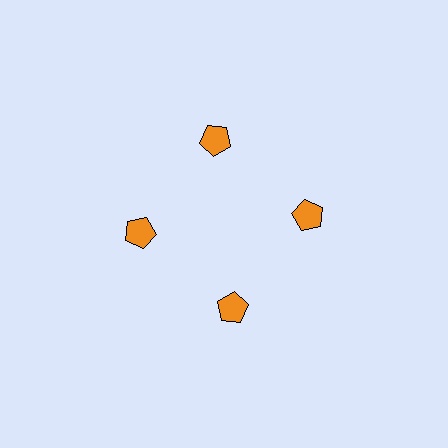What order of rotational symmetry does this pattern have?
This pattern has 4-fold rotational symmetry.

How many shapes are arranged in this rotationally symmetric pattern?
There are 4 shapes, arranged in 4 groups of 1.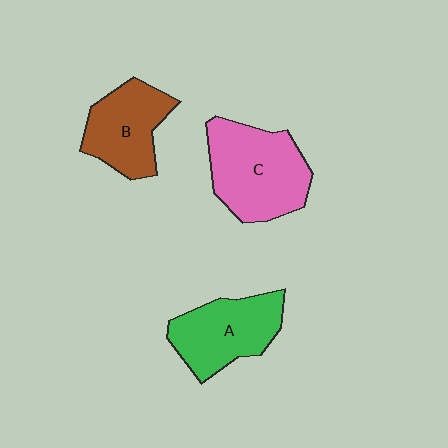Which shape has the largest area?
Shape C (pink).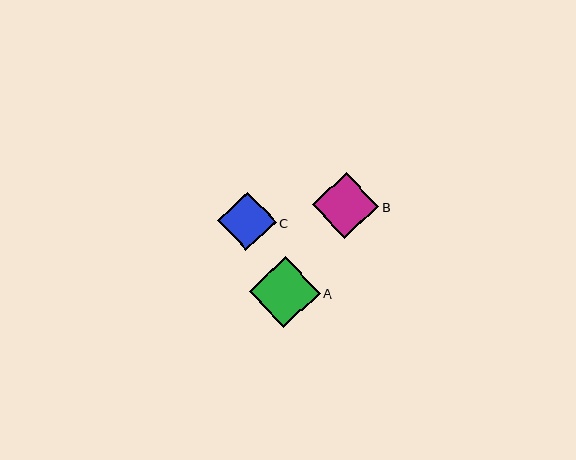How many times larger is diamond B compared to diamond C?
Diamond B is approximately 1.1 times the size of diamond C.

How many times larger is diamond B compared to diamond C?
Diamond B is approximately 1.1 times the size of diamond C.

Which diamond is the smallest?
Diamond C is the smallest with a size of approximately 58 pixels.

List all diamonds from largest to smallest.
From largest to smallest: A, B, C.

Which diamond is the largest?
Diamond A is the largest with a size of approximately 71 pixels.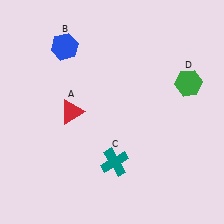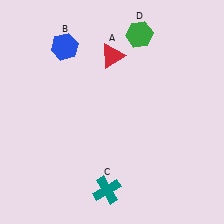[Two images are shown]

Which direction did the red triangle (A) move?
The red triangle (A) moved up.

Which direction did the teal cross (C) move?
The teal cross (C) moved down.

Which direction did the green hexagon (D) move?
The green hexagon (D) moved left.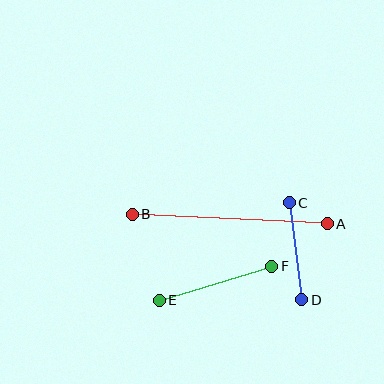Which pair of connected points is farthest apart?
Points A and B are farthest apart.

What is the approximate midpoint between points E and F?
The midpoint is at approximately (216, 283) pixels.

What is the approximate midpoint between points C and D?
The midpoint is at approximately (296, 251) pixels.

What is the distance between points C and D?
The distance is approximately 98 pixels.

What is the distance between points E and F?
The distance is approximately 118 pixels.